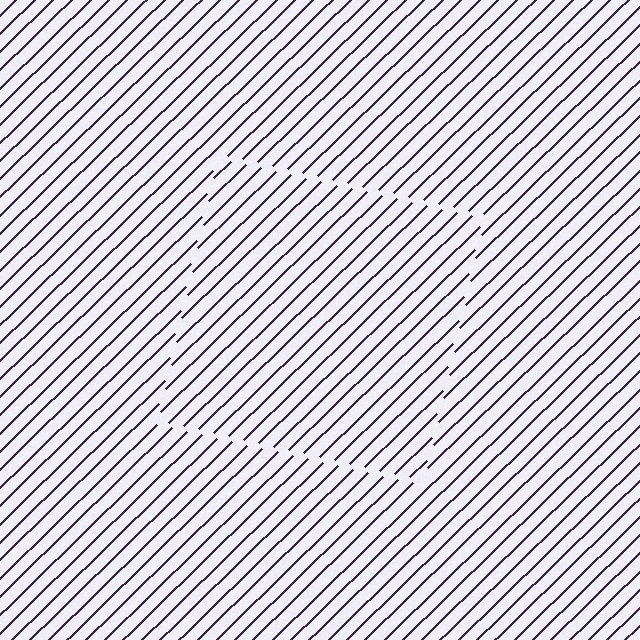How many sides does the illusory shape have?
4 sides — the line-ends trace a square.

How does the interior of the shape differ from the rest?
The interior of the shape contains the same grating, shifted by half a period — the contour is defined by the phase discontinuity where line-ends from the inner and outer gratings abut.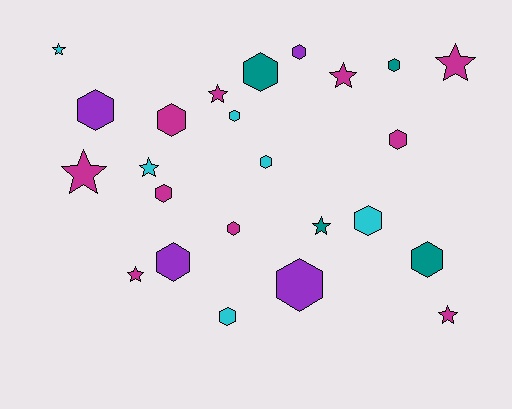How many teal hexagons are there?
There are 3 teal hexagons.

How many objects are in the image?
There are 24 objects.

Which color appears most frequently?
Magenta, with 10 objects.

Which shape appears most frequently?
Hexagon, with 15 objects.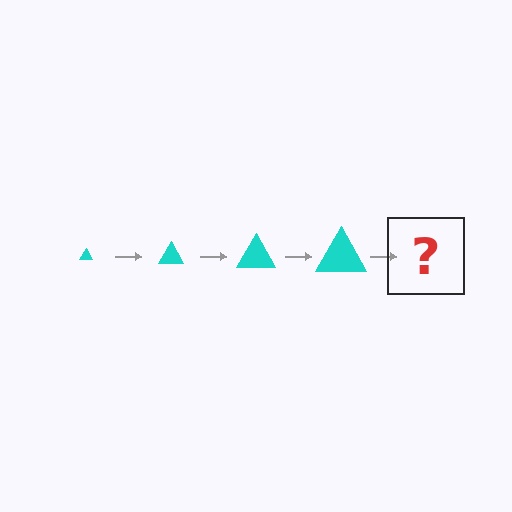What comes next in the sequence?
The next element should be a cyan triangle, larger than the previous one.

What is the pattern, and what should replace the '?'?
The pattern is that the triangle gets progressively larger each step. The '?' should be a cyan triangle, larger than the previous one.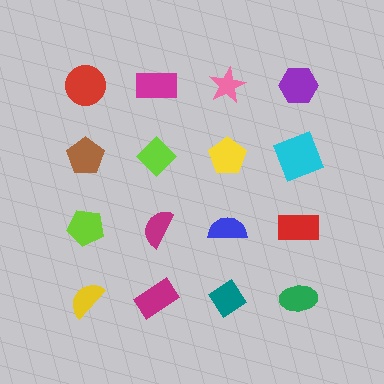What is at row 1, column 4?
A purple hexagon.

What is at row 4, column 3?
A teal diamond.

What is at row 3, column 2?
A magenta semicircle.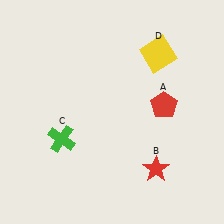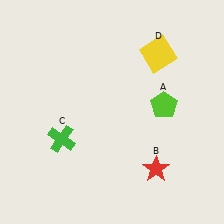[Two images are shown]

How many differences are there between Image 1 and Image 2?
There is 1 difference between the two images.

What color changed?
The pentagon (A) changed from red in Image 1 to lime in Image 2.